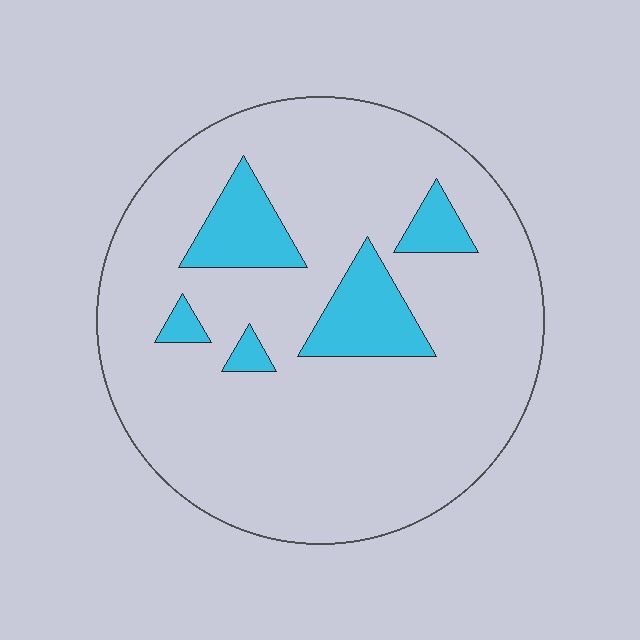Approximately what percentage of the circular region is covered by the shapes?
Approximately 15%.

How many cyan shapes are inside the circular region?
5.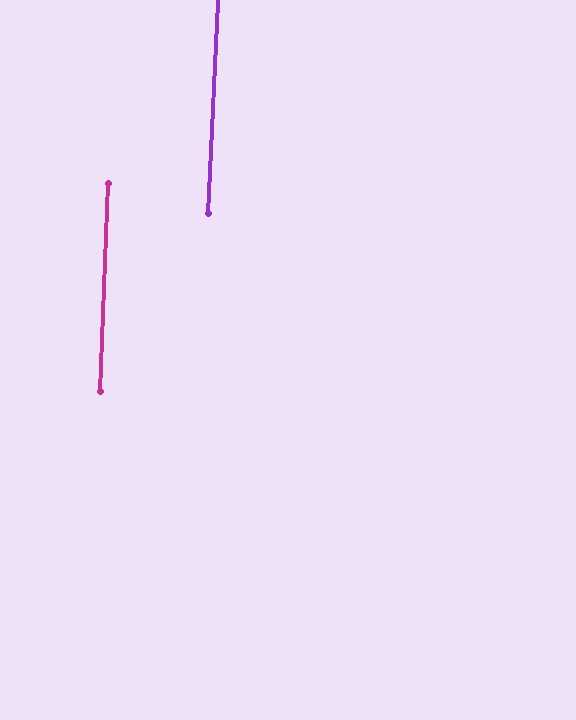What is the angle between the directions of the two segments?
Approximately 0 degrees.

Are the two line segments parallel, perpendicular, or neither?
Parallel — their directions differ by only 0.4°.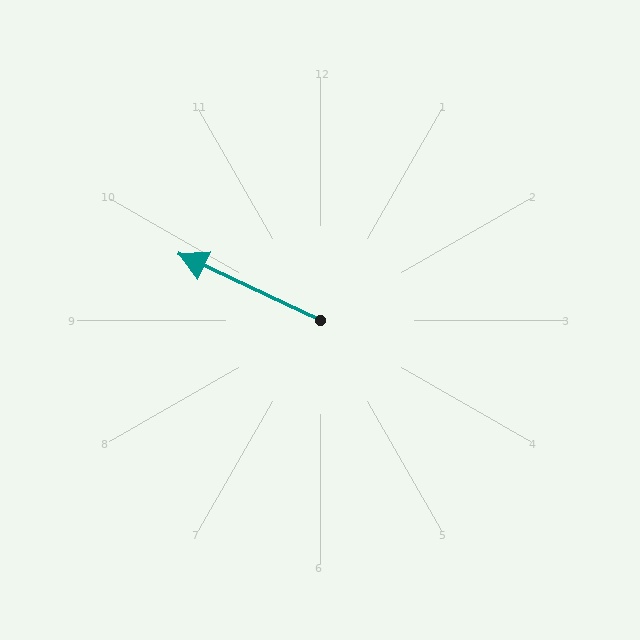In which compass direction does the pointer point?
Northwest.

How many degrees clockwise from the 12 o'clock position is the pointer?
Approximately 295 degrees.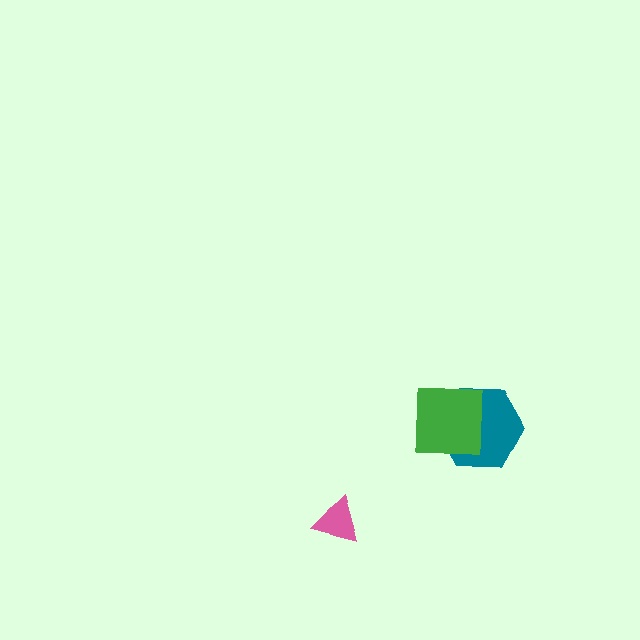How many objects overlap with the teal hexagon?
1 object overlaps with the teal hexagon.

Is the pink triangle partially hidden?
No, no other shape covers it.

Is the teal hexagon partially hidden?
Yes, it is partially covered by another shape.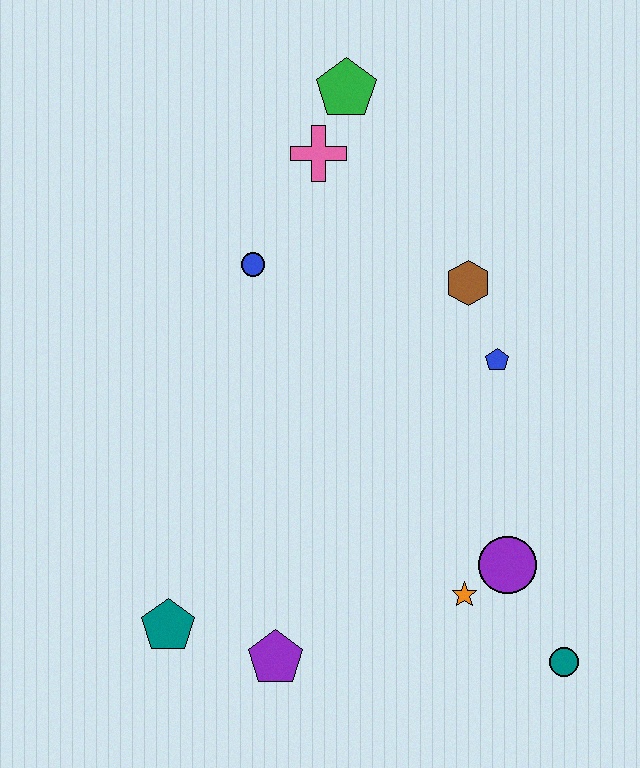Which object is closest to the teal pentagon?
The purple pentagon is closest to the teal pentagon.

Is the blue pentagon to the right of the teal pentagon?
Yes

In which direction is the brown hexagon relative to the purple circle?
The brown hexagon is above the purple circle.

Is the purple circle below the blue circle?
Yes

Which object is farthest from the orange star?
The green pentagon is farthest from the orange star.